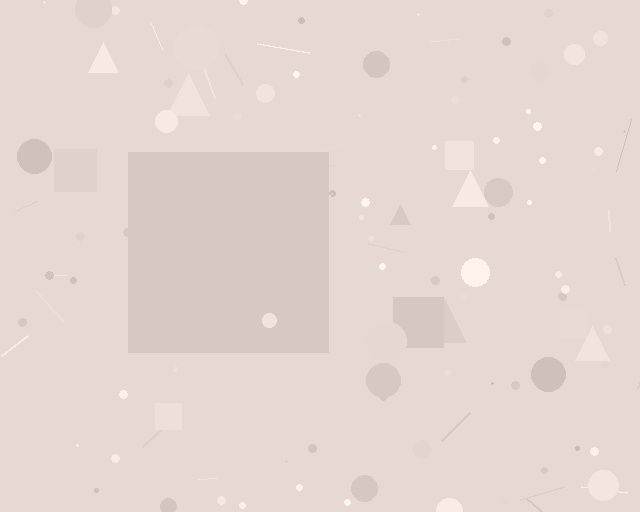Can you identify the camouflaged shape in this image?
The camouflaged shape is a square.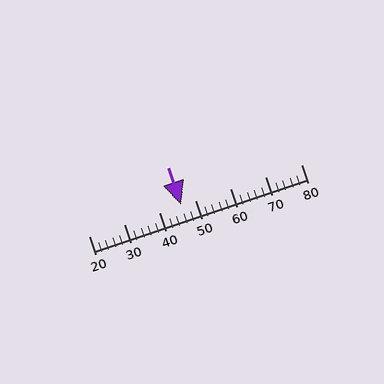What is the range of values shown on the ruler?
The ruler shows values from 20 to 80.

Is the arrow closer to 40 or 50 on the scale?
The arrow is closer to 50.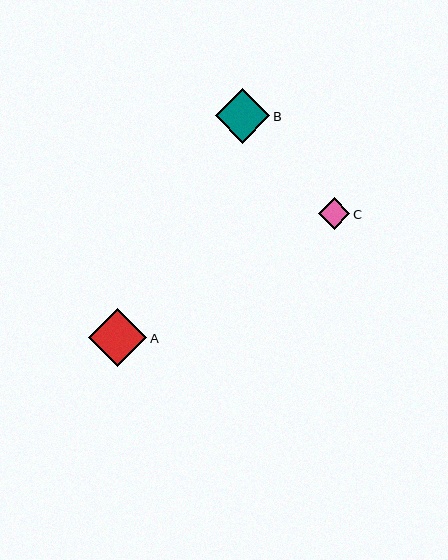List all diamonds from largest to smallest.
From largest to smallest: A, B, C.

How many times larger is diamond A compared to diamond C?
Diamond A is approximately 1.9 times the size of diamond C.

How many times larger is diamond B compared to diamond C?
Diamond B is approximately 1.7 times the size of diamond C.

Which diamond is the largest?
Diamond A is the largest with a size of approximately 58 pixels.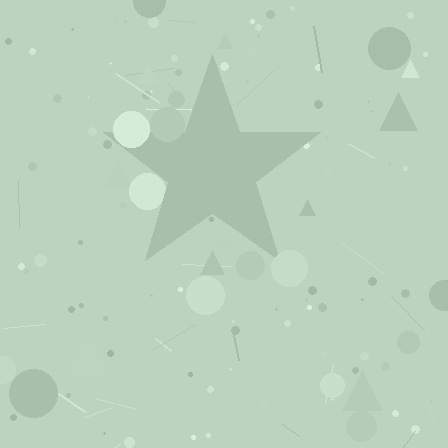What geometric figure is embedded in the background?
A star is embedded in the background.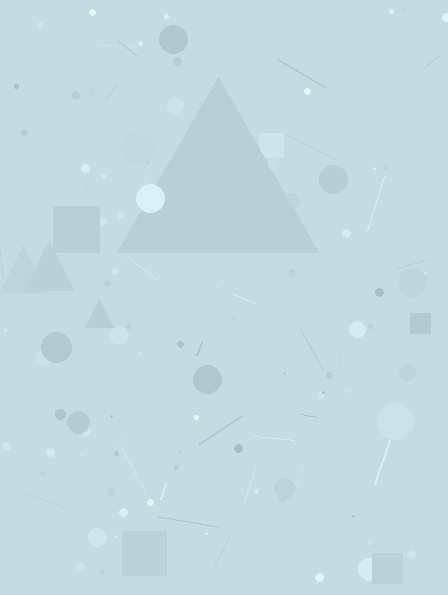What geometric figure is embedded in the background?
A triangle is embedded in the background.